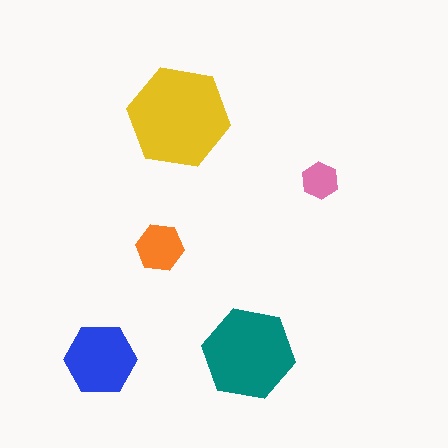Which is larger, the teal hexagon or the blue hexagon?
The teal one.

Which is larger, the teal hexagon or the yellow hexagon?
The yellow one.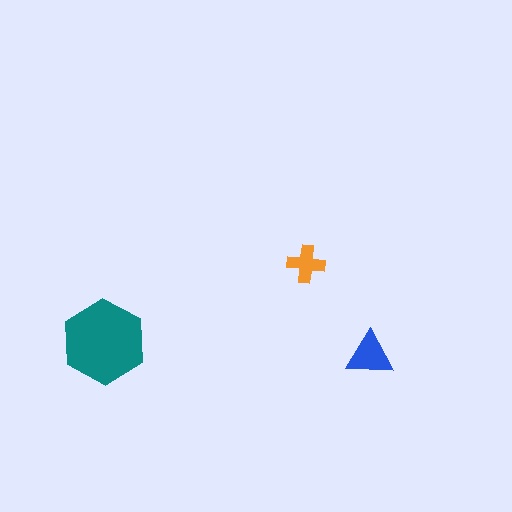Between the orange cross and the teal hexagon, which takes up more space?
The teal hexagon.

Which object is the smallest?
The orange cross.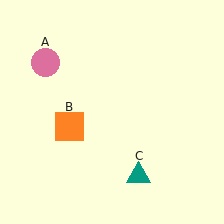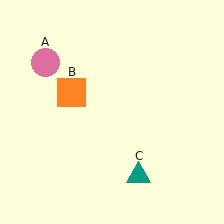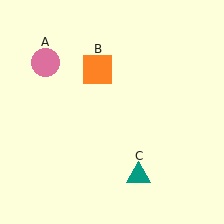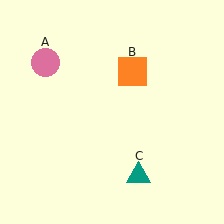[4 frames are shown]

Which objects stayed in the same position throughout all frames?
Pink circle (object A) and teal triangle (object C) remained stationary.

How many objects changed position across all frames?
1 object changed position: orange square (object B).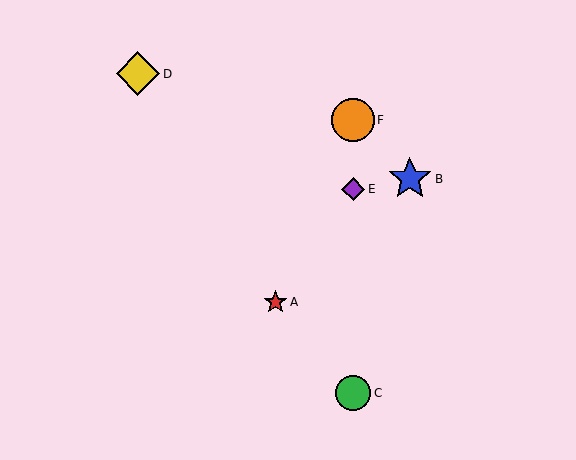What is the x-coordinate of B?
Object B is at x≈410.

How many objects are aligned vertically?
3 objects (C, E, F) are aligned vertically.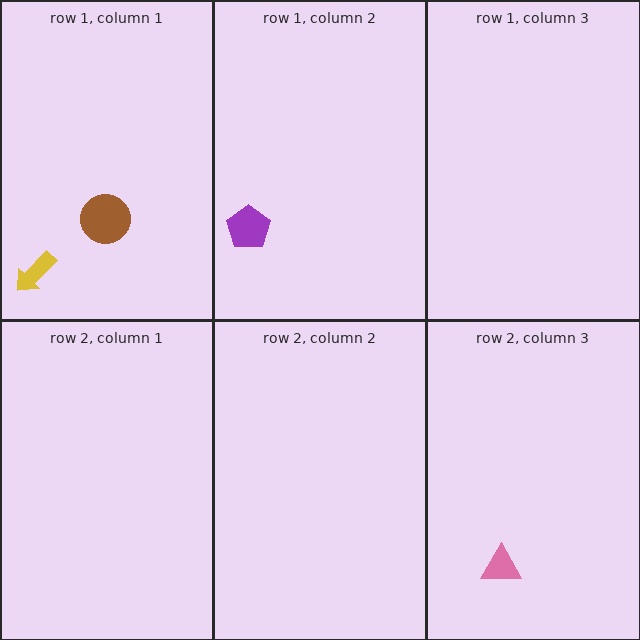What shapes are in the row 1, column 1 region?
The yellow arrow, the brown circle.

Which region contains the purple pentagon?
The row 1, column 2 region.